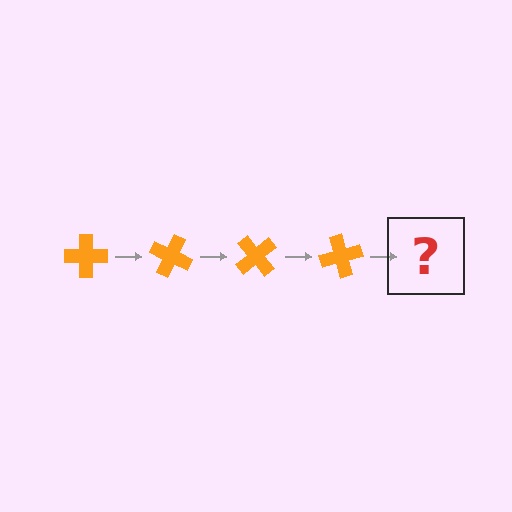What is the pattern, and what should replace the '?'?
The pattern is that the cross rotates 25 degrees each step. The '?' should be an orange cross rotated 100 degrees.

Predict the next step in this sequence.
The next step is an orange cross rotated 100 degrees.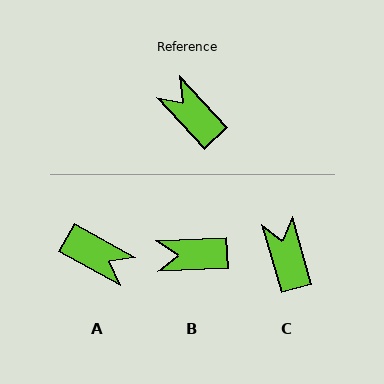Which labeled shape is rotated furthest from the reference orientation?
A, about 162 degrees away.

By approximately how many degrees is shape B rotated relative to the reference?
Approximately 49 degrees counter-clockwise.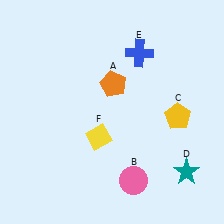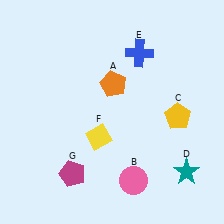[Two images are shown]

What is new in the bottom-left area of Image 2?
A magenta pentagon (G) was added in the bottom-left area of Image 2.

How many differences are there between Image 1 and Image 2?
There is 1 difference between the two images.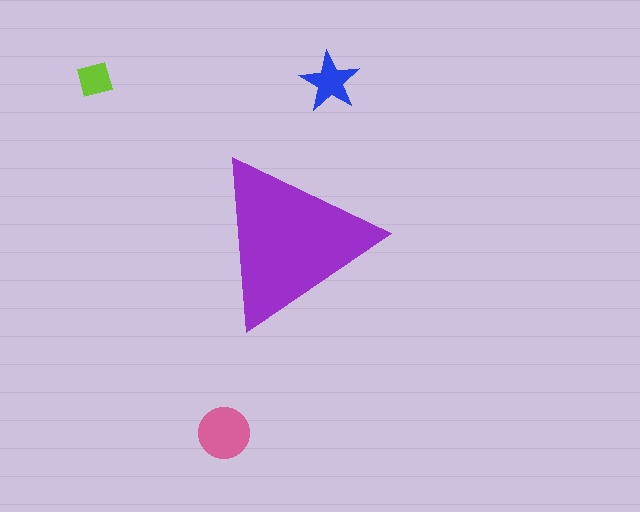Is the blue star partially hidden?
No, the blue star is fully visible.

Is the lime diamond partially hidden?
No, the lime diamond is fully visible.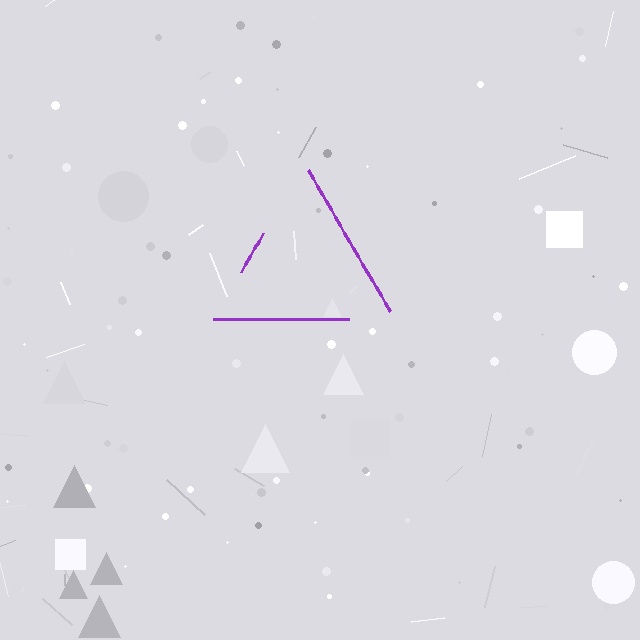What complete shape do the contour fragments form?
The contour fragments form a triangle.